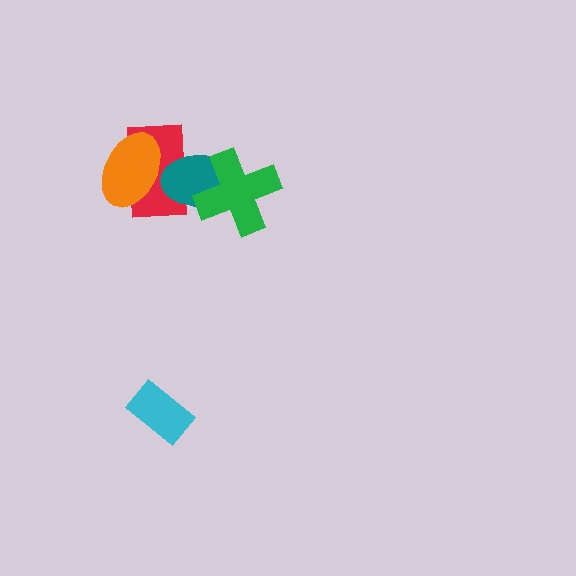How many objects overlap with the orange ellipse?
2 objects overlap with the orange ellipse.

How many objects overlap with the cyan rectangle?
0 objects overlap with the cyan rectangle.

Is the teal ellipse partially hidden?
Yes, it is partially covered by another shape.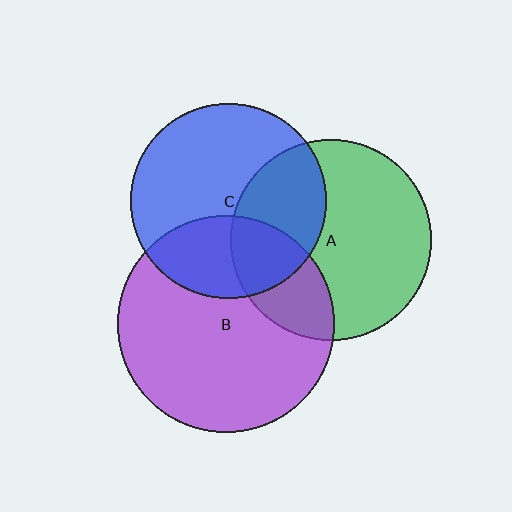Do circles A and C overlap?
Yes.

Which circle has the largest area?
Circle B (purple).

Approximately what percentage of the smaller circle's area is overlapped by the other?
Approximately 35%.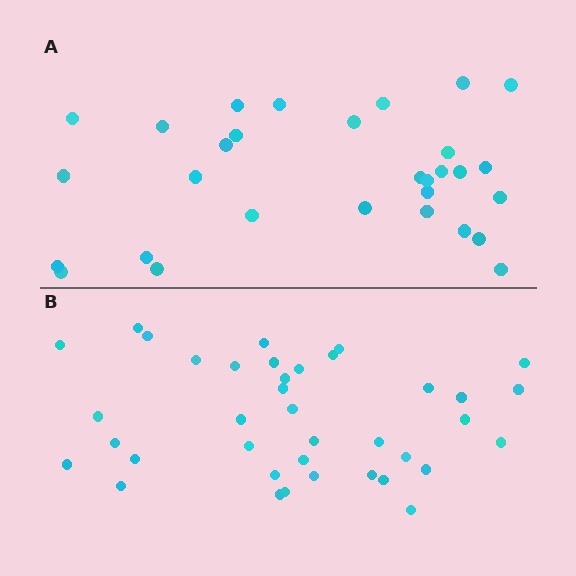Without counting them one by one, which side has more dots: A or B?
Region B (the bottom region) has more dots.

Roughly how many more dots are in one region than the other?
Region B has roughly 8 or so more dots than region A.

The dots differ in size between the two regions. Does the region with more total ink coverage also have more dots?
No. Region A has more total ink coverage because its dots are larger, but region B actually contains more individual dots. Total area can be misleading — the number of items is what matters here.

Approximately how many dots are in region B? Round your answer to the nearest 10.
About 40 dots. (The exact count is 38, which rounds to 40.)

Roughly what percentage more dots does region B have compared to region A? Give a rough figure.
About 25% more.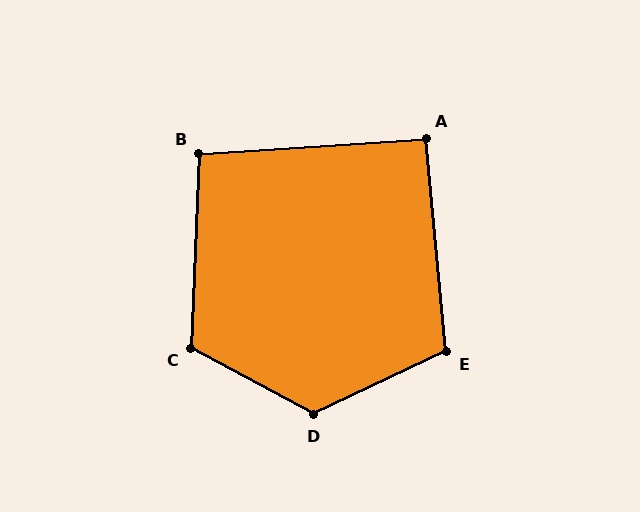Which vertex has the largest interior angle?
D, at approximately 126 degrees.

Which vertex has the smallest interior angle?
A, at approximately 91 degrees.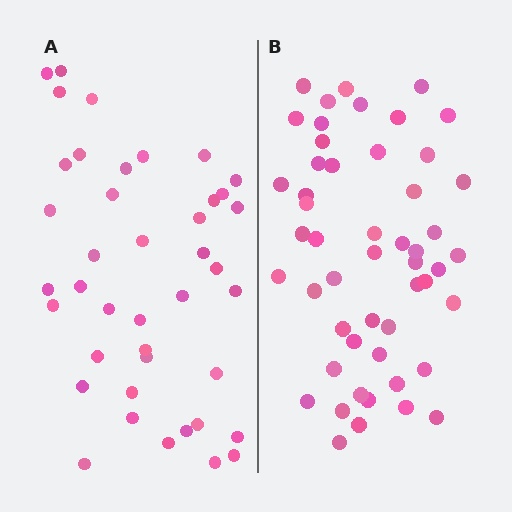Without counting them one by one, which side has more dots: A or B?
Region B (the right region) has more dots.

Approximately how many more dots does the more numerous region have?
Region B has roughly 10 or so more dots than region A.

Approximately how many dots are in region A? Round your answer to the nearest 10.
About 40 dots. (The exact count is 41, which rounds to 40.)